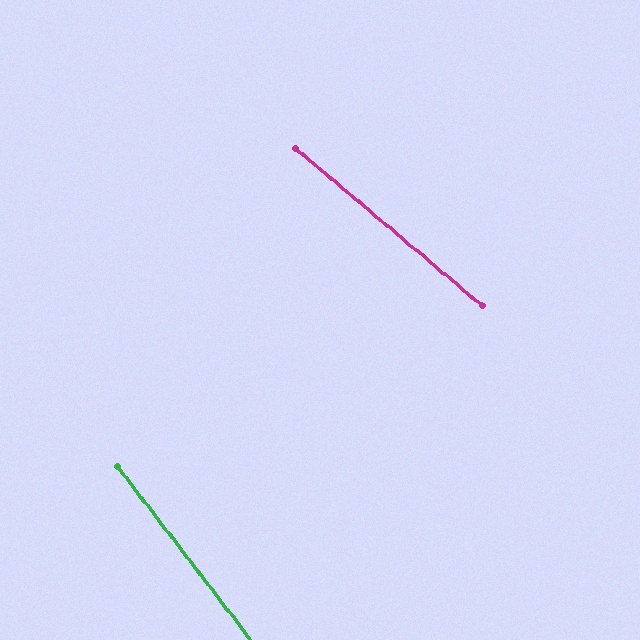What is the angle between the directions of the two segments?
Approximately 12 degrees.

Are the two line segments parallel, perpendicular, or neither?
Neither parallel nor perpendicular — they differ by about 12°.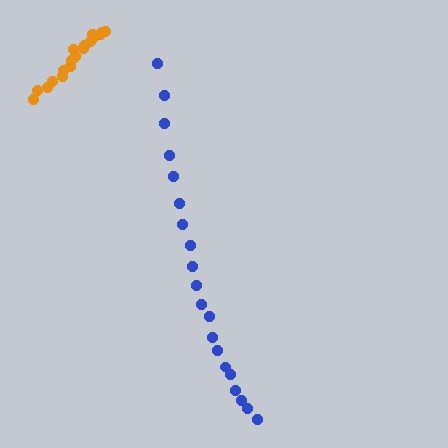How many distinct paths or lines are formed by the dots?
There are 2 distinct paths.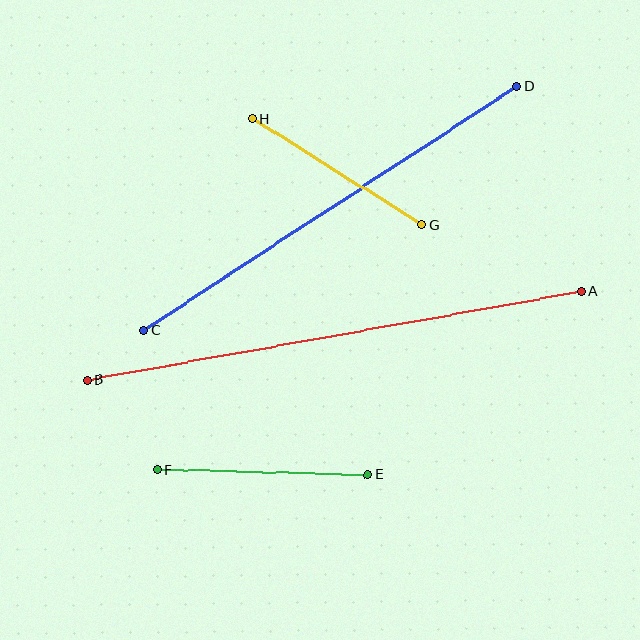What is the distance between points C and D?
The distance is approximately 446 pixels.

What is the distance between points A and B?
The distance is approximately 502 pixels.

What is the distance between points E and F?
The distance is approximately 210 pixels.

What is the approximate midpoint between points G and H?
The midpoint is at approximately (337, 171) pixels.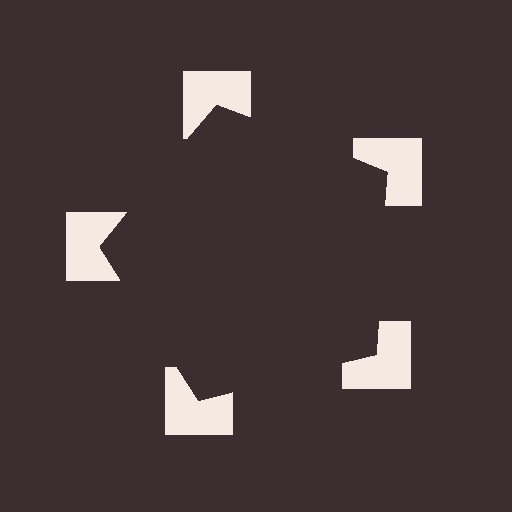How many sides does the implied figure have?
5 sides.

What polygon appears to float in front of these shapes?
An illusory pentagon — its edges are inferred from the aligned wedge cuts in the notched squares, not physically drawn.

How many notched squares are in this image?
There are 5 — one at each vertex of the illusory pentagon.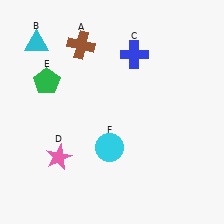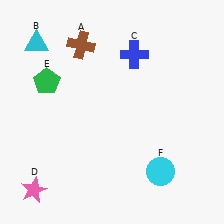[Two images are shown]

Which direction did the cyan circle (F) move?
The cyan circle (F) moved right.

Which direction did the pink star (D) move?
The pink star (D) moved down.